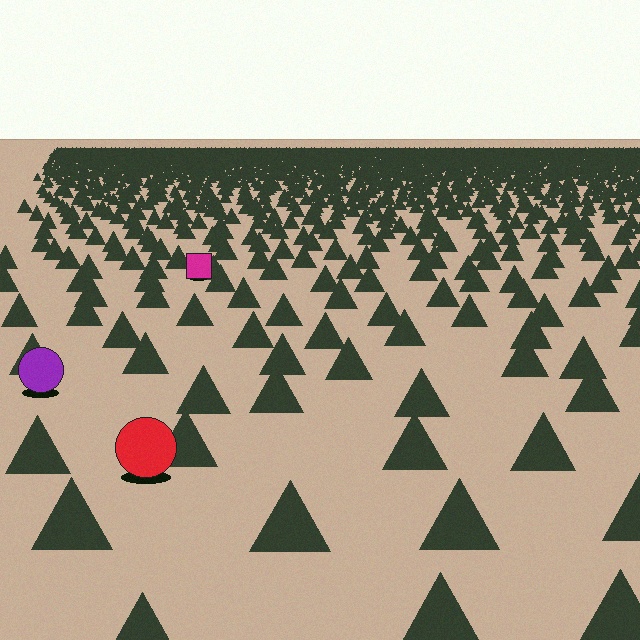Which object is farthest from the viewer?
The magenta square is farthest from the viewer. It appears smaller and the ground texture around it is denser.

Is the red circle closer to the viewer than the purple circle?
Yes. The red circle is closer — you can tell from the texture gradient: the ground texture is coarser near it.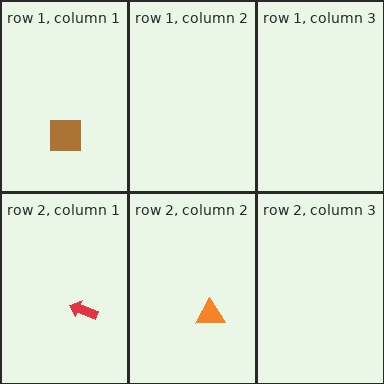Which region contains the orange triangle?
The row 2, column 2 region.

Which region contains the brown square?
The row 1, column 1 region.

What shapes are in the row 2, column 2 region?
The orange triangle.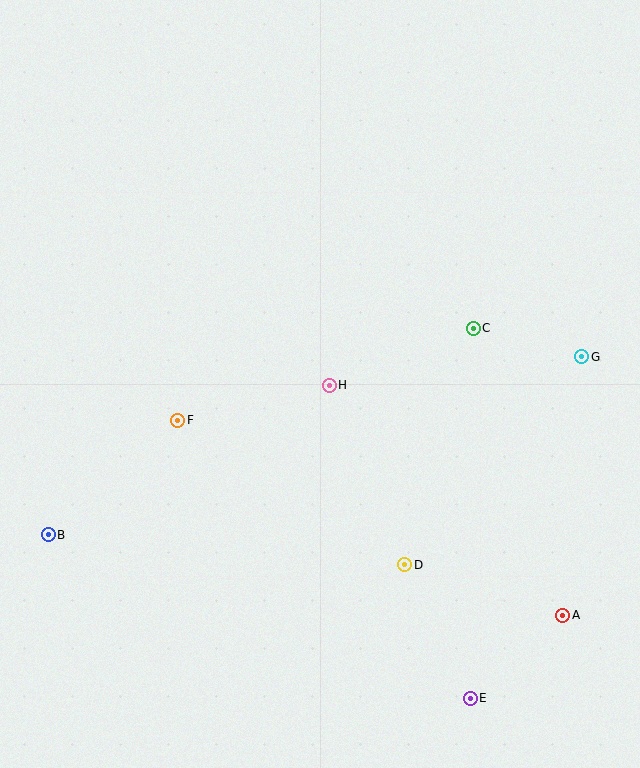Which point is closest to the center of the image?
Point H at (329, 385) is closest to the center.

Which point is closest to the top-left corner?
Point F is closest to the top-left corner.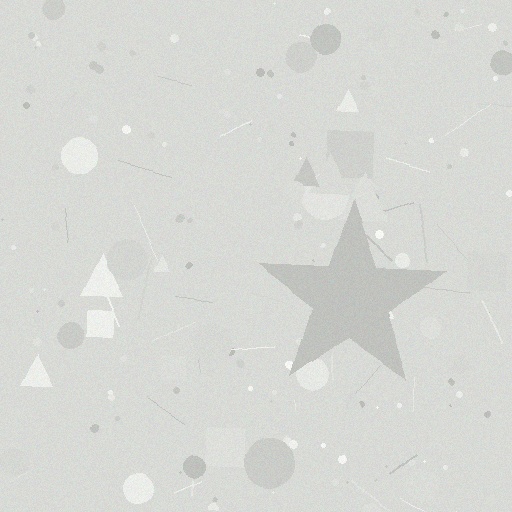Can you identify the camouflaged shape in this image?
The camouflaged shape is a star.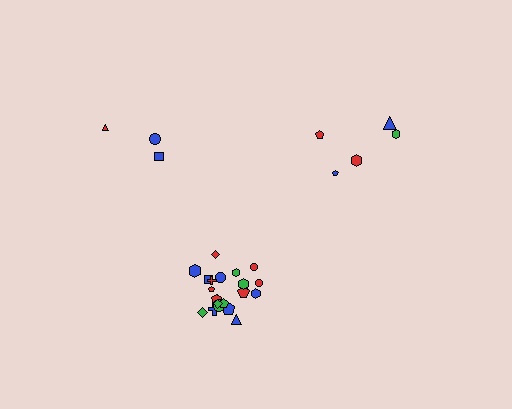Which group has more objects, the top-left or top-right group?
The top-right group.